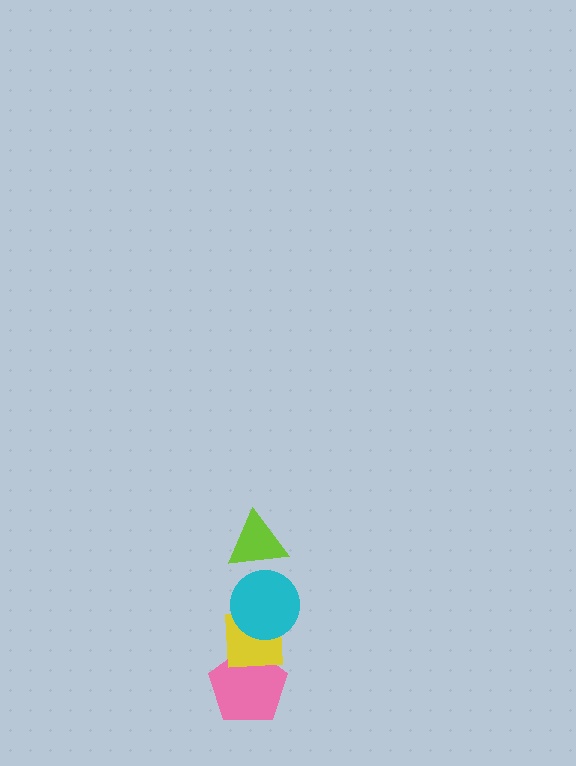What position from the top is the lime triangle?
The lime triangle is 1st from the top.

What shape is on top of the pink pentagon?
The yellow square is on top of the pink pentagon.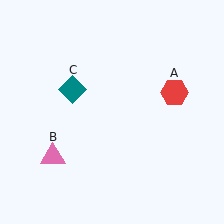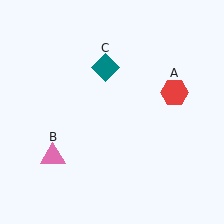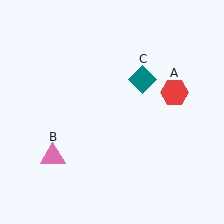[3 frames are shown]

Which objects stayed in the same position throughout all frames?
Red hexagon (object A) and pink triangle (object B) remained stationary.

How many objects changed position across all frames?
1 object changed position: teal diamond (object C).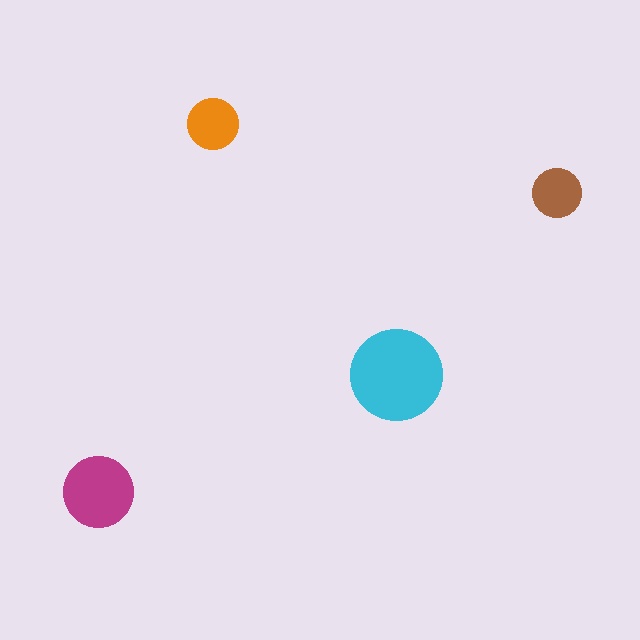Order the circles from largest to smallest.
the cyan one, the magenta one, the orange one, the brown one.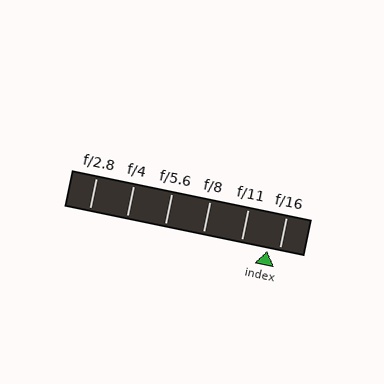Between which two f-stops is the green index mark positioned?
The index mark is between f/11 and f/16.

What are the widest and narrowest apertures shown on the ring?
The widest aperture shown is f/2.8 and the narrowest is f/16.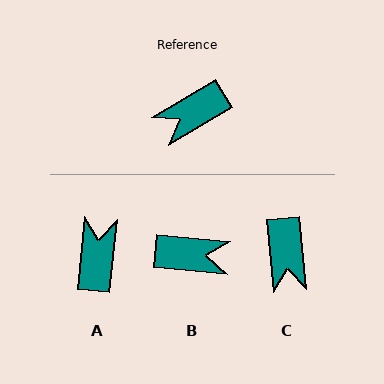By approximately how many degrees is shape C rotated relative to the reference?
Approximately 64 degrees counter-clockwise.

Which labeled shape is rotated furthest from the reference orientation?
B, about 144 degrees away.